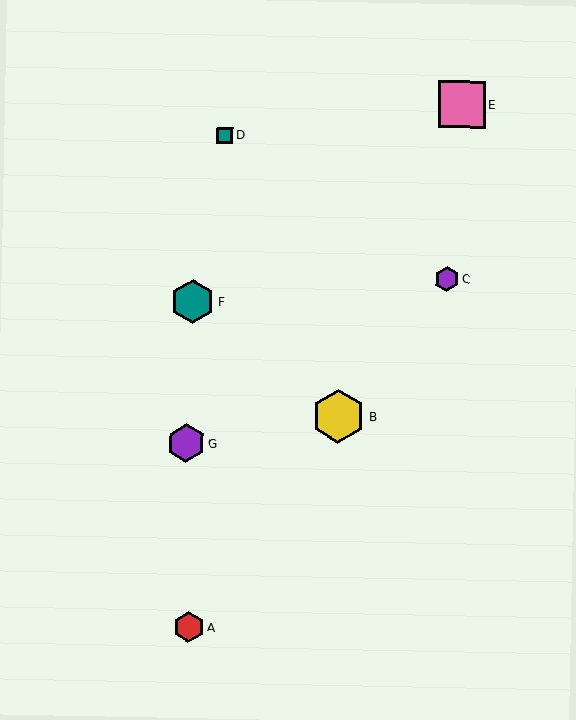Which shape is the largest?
The yellow hexagon (labeled B) is the largest.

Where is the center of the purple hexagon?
The center of the purple hexagon is at (186, 443).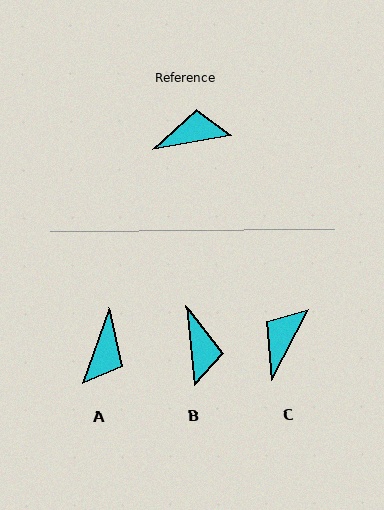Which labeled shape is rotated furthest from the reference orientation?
A, about 120 degrees away.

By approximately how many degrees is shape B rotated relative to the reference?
Approximately 94 degrees clockwise.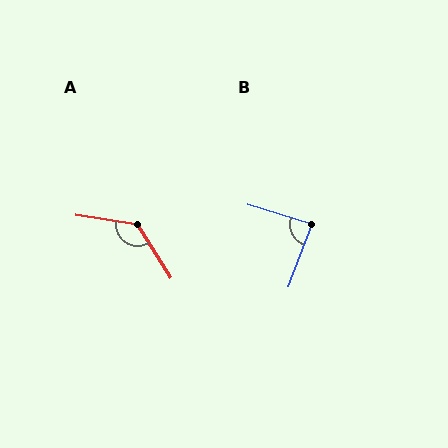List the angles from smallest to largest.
B (86°), A (131°).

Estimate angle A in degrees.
Approximately 131 degrees.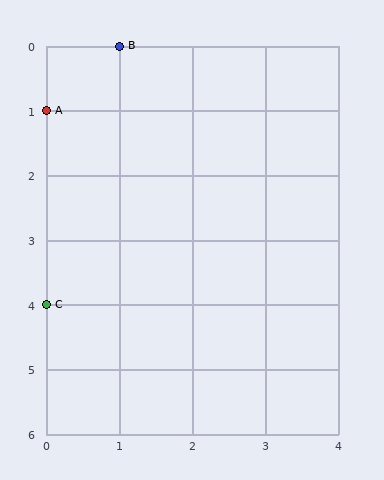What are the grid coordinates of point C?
Point C is at grid coordinates (0, 4).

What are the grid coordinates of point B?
Point B is at grid coordinates (1, 0).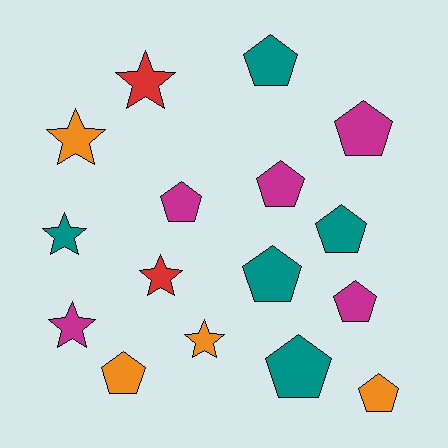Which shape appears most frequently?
Pentagon, with 10 objects.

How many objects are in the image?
There are 16 objects.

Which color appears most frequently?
Teal, with 5 objects.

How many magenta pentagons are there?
There are 4 magenta pentagons.